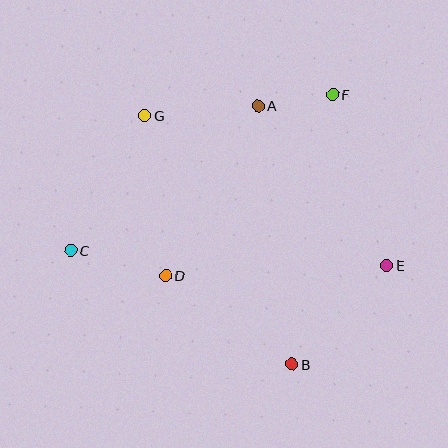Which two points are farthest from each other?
Points C and E are farthest from each other.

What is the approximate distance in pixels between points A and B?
The distance between A and B is approximately 261 pixels.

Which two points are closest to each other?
Points A and F are closest to each other.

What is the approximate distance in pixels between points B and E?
The distance between B and E is approximately 137 pixels.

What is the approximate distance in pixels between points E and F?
The distance between E and F is approximately 179 pixels.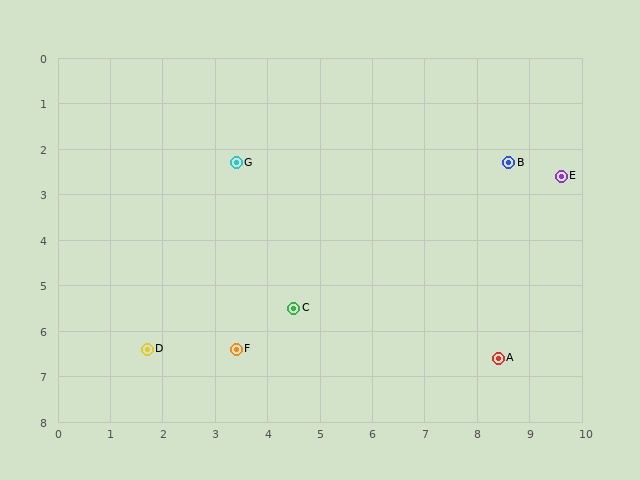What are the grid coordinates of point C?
Point C is at approximately (4.5, 5.5).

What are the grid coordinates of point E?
Point E is at approximately (9.6, 2.6).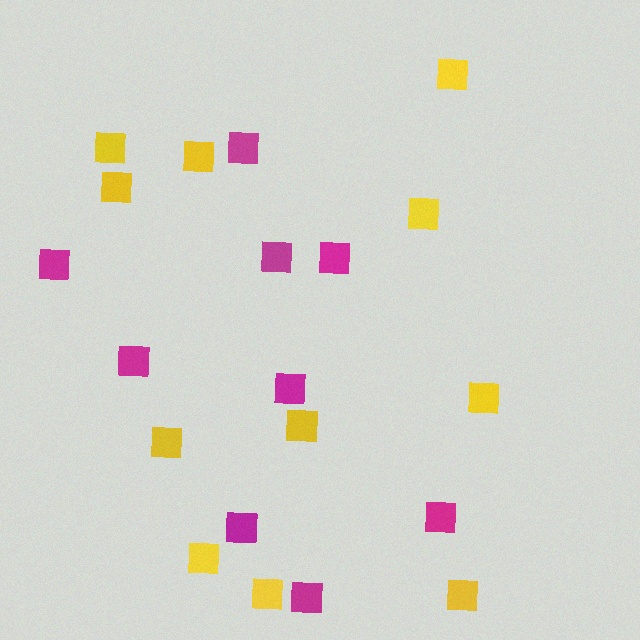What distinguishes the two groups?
There are 2 groups: one group of yellow squares (11) and one group of magenta squares (9).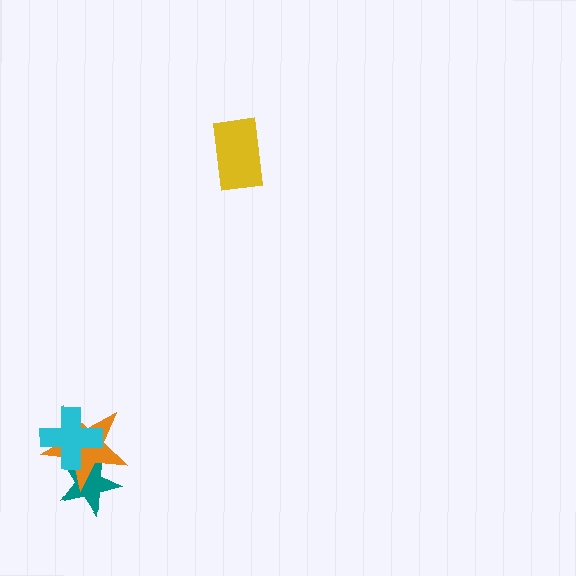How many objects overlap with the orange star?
2 objects overlap with the orange star.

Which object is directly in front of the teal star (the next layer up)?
The orange star is directly in front of the teal star.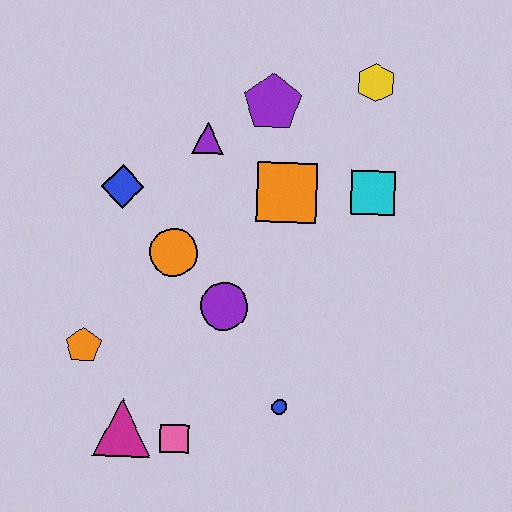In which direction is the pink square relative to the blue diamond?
The pink square is below the blue diamond.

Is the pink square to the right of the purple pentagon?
No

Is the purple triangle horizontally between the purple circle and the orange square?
No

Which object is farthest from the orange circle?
The yellow hexagon is farthest from the orange circle.